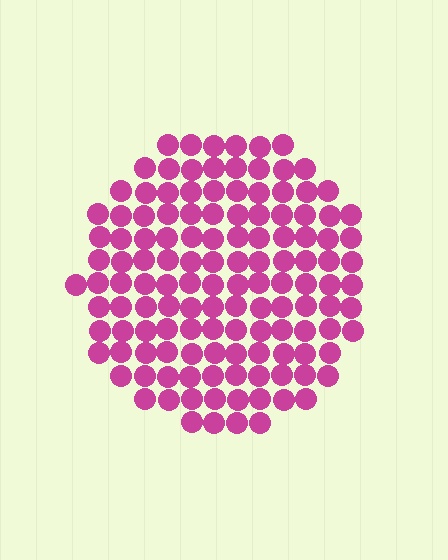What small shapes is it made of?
It is made of small circles.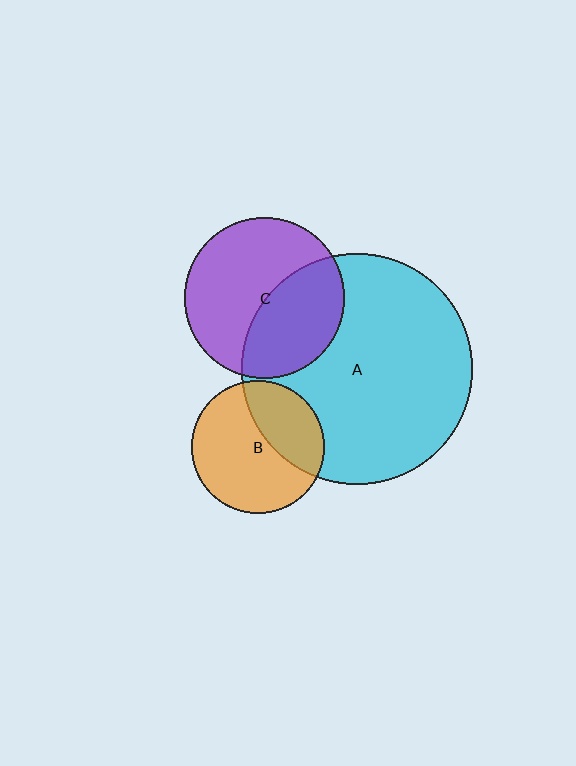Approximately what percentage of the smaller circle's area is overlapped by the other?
Approximately 40%.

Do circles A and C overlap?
Yes.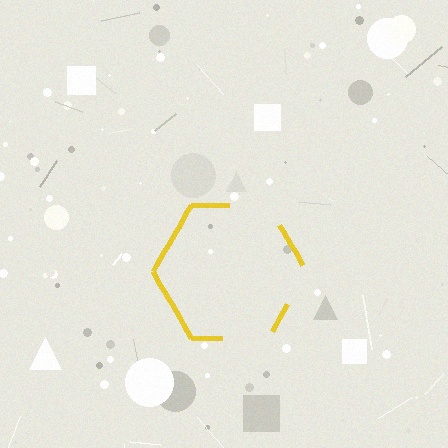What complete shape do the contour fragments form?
The contour fragments form a hexagon.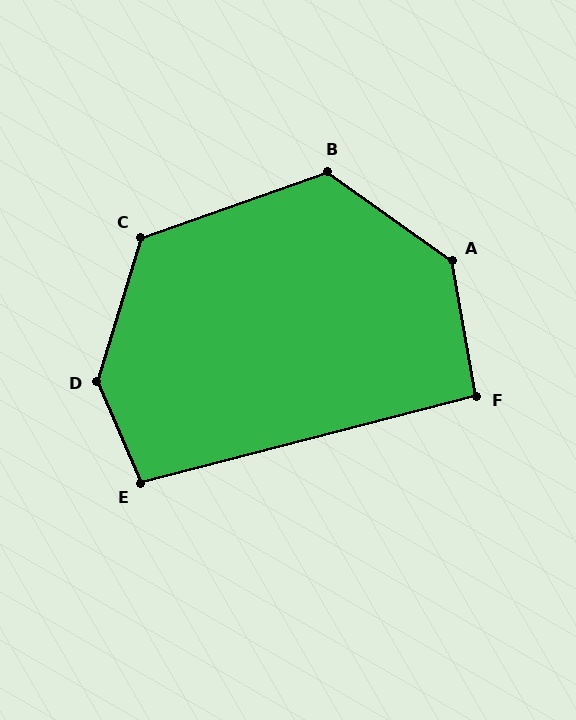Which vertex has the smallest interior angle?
F, at approximately 94 degrees.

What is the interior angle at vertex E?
Approximately 99 degrees (obtuse).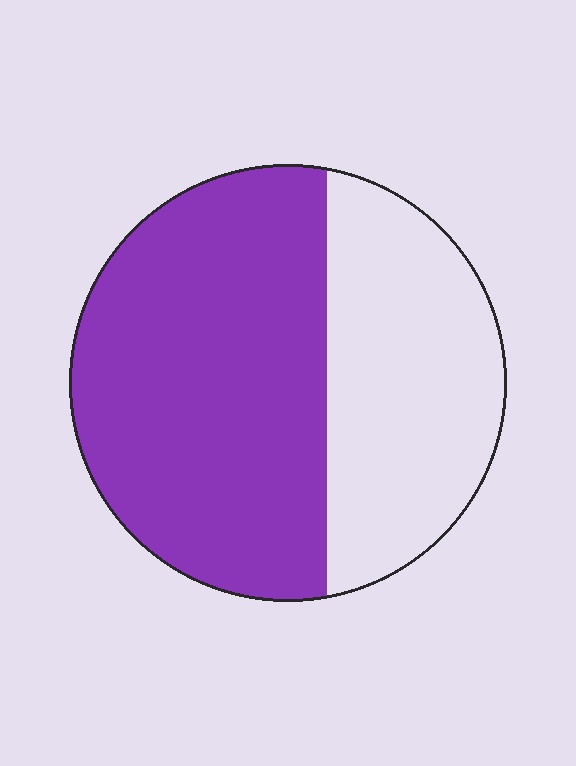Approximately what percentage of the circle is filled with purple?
Approximately 60%.